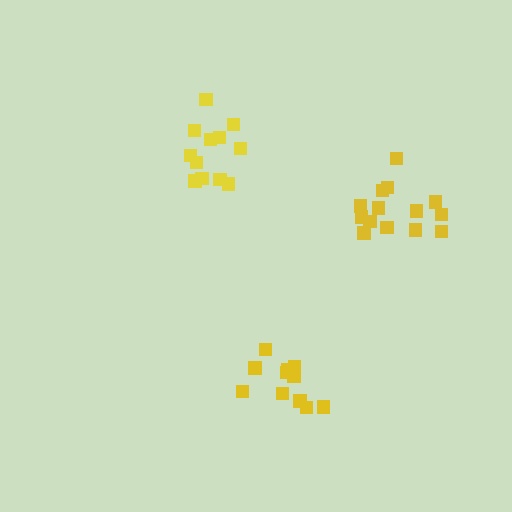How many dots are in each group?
Group 1: 11 dots, Group 2: 13 dots, Group 3: 14 dots (38 total).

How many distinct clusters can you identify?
There are 3 distinct clusters.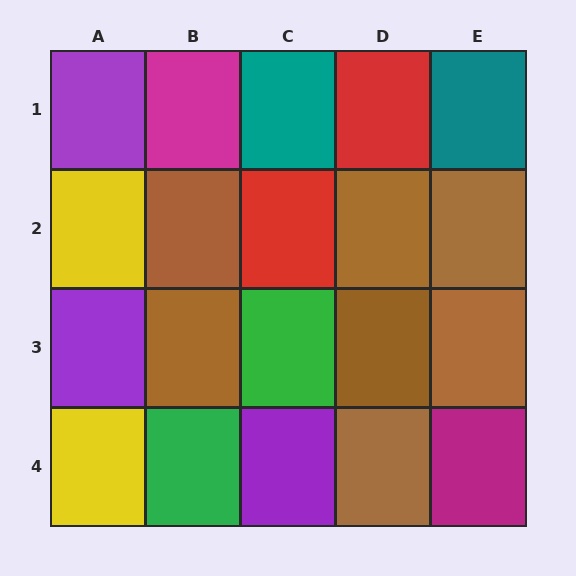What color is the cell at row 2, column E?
Brown.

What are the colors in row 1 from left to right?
Purple, magenta, teal, red, teal.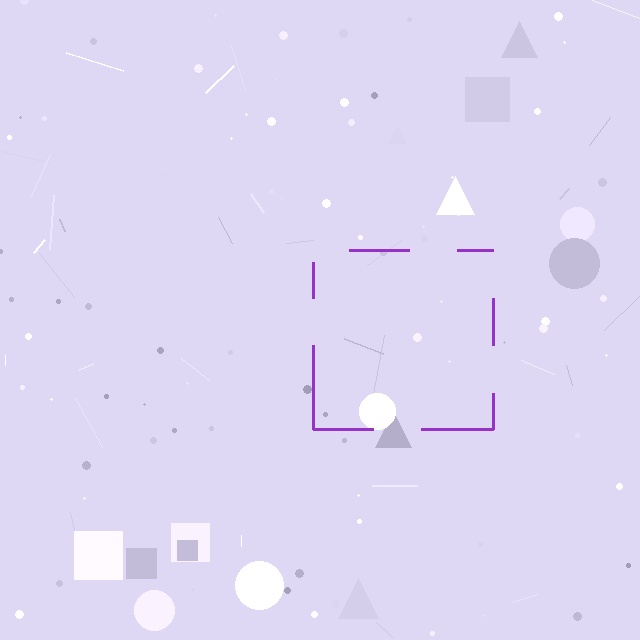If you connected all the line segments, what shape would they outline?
They would outline a square.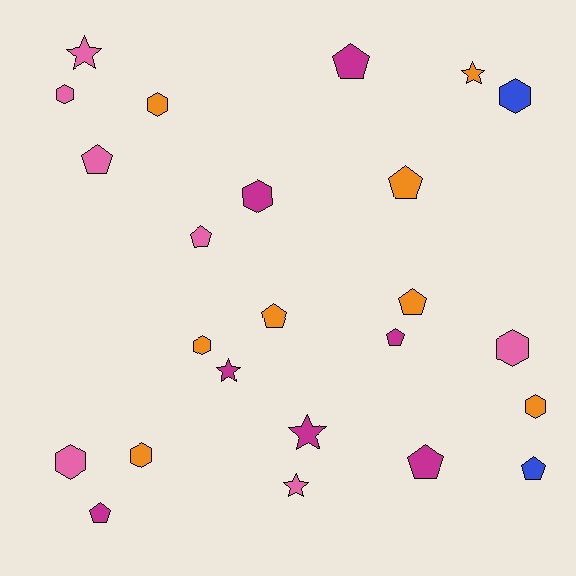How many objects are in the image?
There are 24 objects.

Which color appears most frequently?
Orange, with 8 objects.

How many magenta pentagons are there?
There are 4 magenta pentagons.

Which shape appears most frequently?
Pentagon, with 10 objects.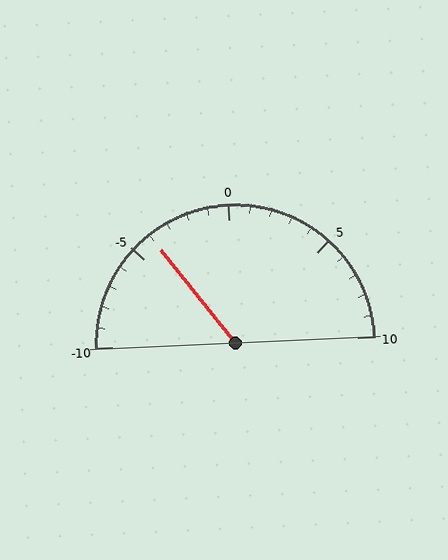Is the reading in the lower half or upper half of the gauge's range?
The reading is in the lower half of the range (-10 to 10).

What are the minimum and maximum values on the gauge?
The gauge ranges from -10 to 10.